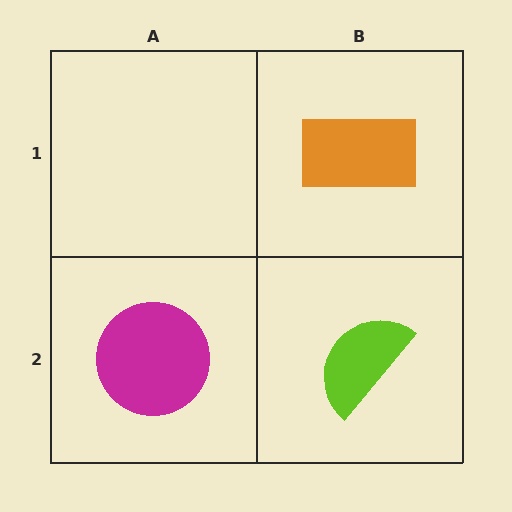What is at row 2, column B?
A lime semicircle.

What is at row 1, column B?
An orange rectangle.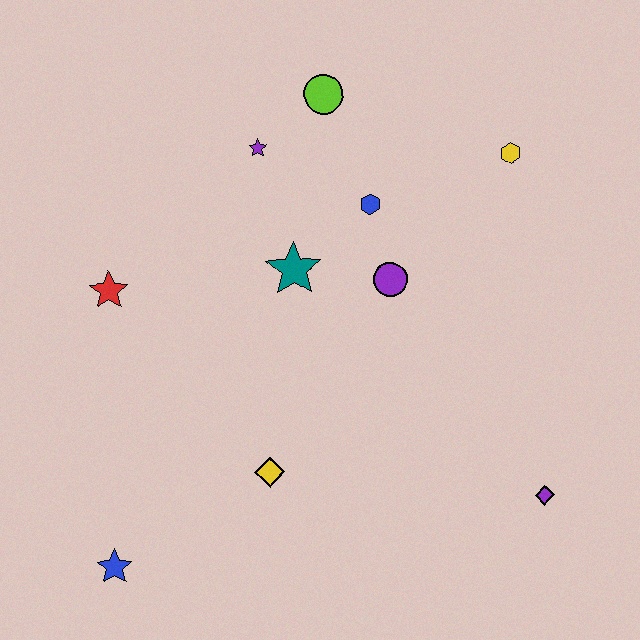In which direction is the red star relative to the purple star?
The red star is to the left of the purple star.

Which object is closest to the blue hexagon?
The purple circle is closest to the blue hexagon.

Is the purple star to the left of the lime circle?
Yes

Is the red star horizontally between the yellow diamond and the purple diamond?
No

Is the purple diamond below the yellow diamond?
Yes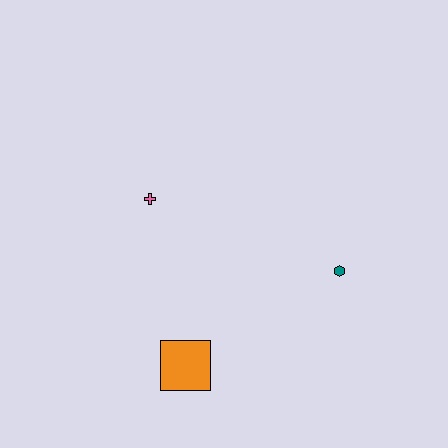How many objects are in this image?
There are 3 objects.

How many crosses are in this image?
There is 1 cross.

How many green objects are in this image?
There are no green objects.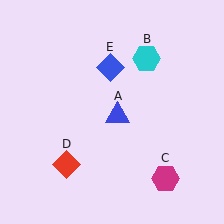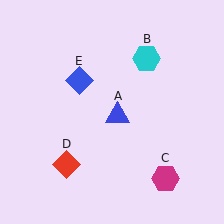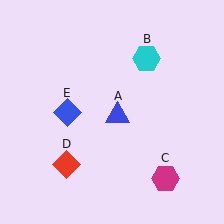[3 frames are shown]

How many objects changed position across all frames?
1 object changed position: blue diamond (object E).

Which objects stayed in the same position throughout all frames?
Blue triangle (object A) and cyan hexagon (object B) and magenta hexagon (object C) and red diamond (object D) remained stationary.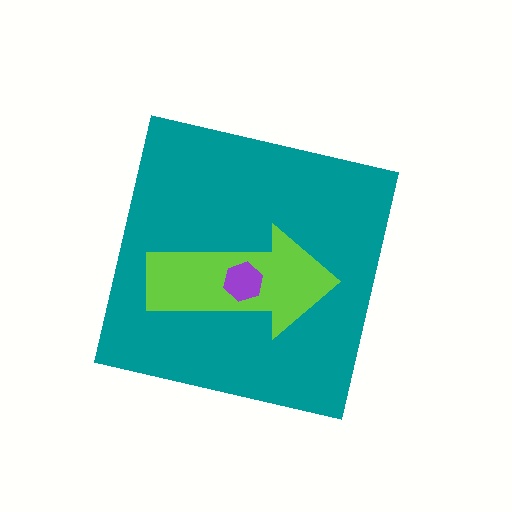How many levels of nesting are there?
3.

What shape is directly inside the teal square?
The lime arrow.